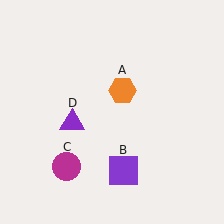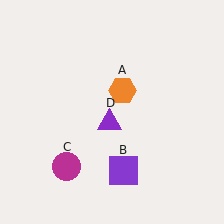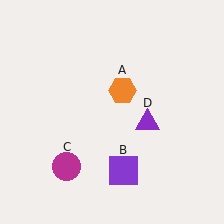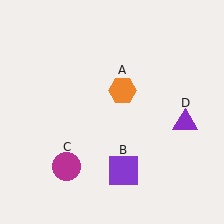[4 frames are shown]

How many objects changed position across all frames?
1 object changed position: purple triangle (object D).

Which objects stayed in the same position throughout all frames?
Orange hexagon (object A) and purple square (object B) and magenta circle (object C) remained stationary.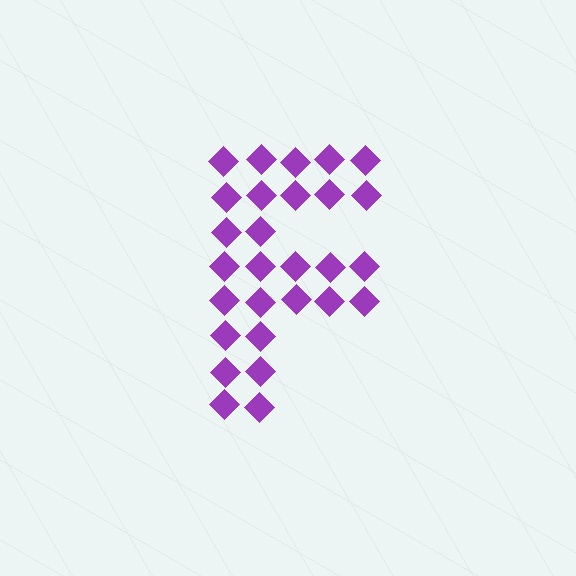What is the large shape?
The large shape is the letter F.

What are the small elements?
The small elements are diamonds.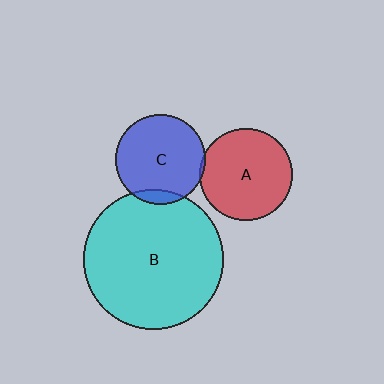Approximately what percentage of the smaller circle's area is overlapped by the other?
Approximately 10%.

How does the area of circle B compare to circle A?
Approximately 2.3 times.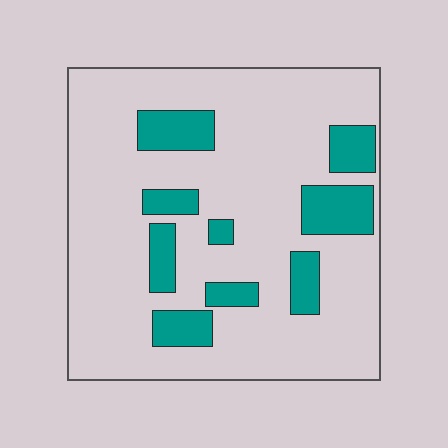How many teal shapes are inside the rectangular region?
9.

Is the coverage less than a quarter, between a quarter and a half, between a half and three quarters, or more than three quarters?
Less than a quarter.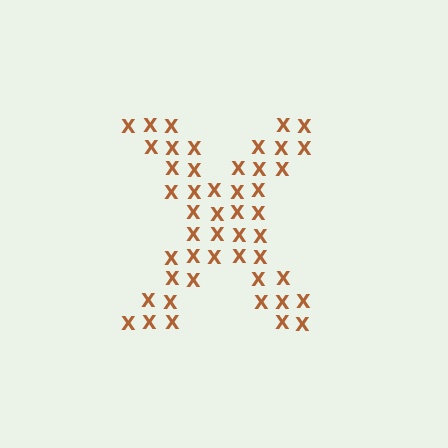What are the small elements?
The small elements are letter X's.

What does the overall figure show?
The overall figure shows the letter X.